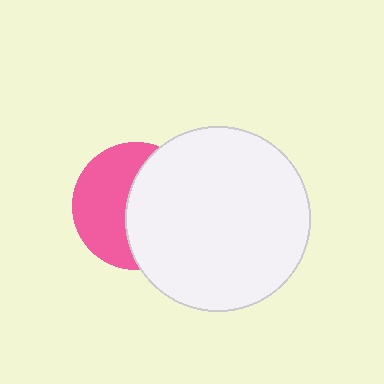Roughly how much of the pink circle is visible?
About half of it is visible (roughly 48%).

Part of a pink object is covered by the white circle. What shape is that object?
It is a circle.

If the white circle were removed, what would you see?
You would see the complete pink circle.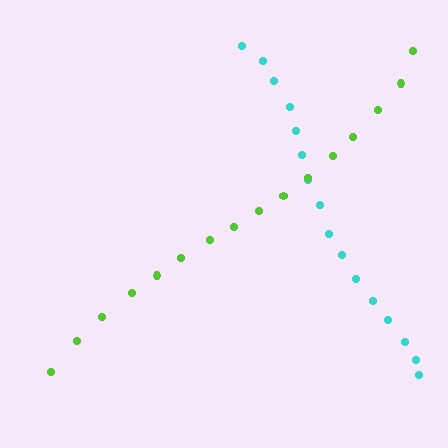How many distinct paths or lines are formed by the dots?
There are 2 distinct paths.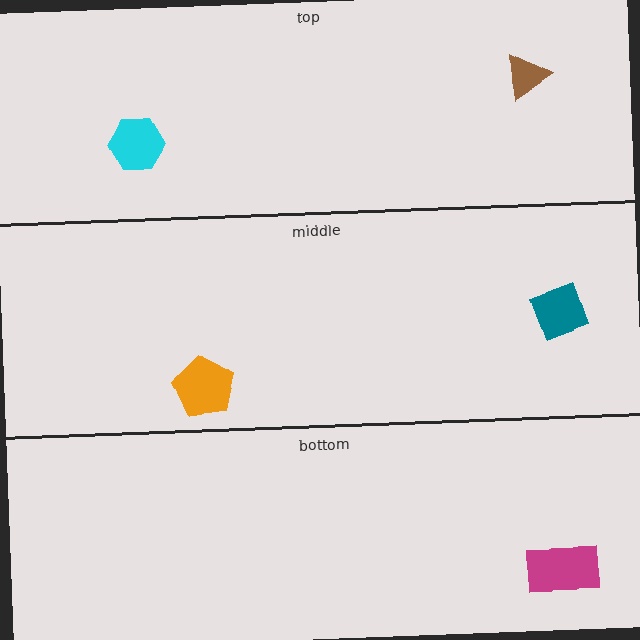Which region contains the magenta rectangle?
The bottom region.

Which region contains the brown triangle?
The top region.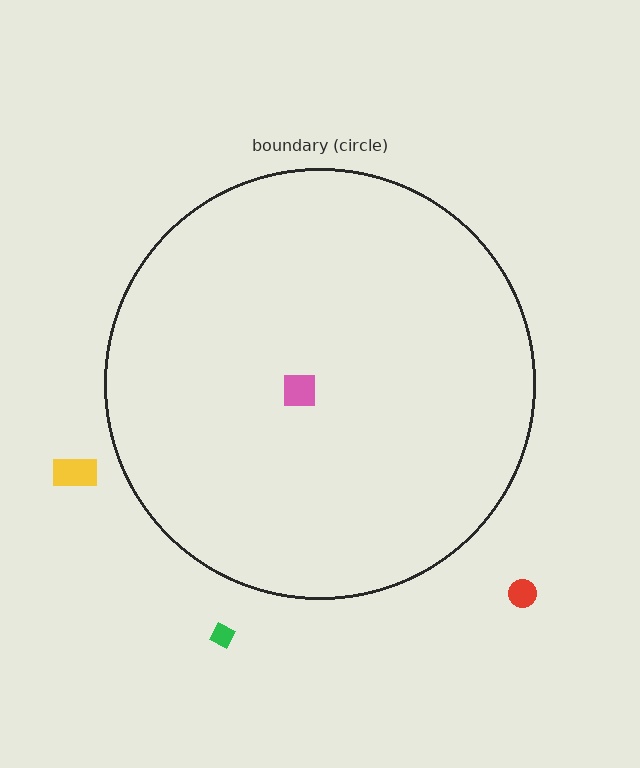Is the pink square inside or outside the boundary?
Inside.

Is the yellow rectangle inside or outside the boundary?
Outside.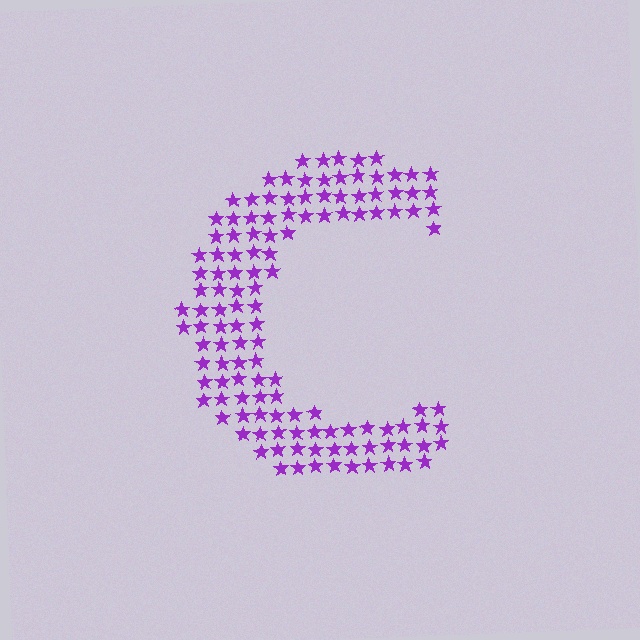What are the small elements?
The small elements are stars.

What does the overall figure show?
The overall figure shows the letter C.